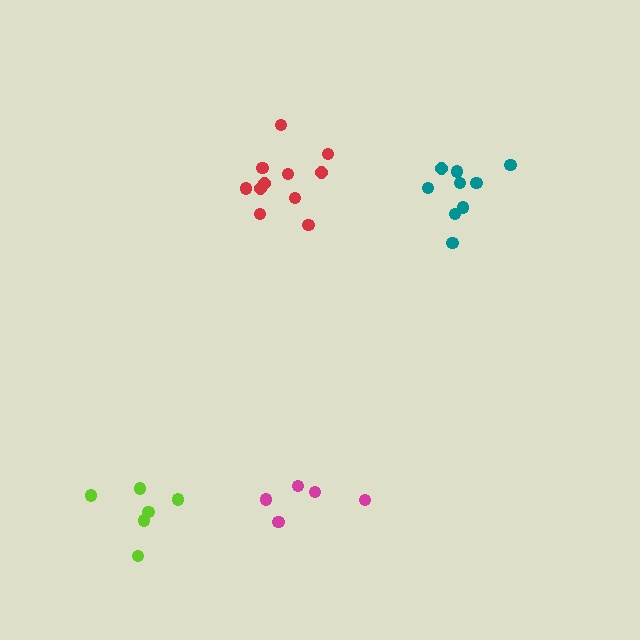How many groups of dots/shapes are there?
There are 4 groups.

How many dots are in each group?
Group 1: 5 dots, Group 2: 9 dots, Group 3: 6 dots, Group 4: 11 dots (31 total).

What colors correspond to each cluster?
The clusters are colored: magenta, teal, lime, red.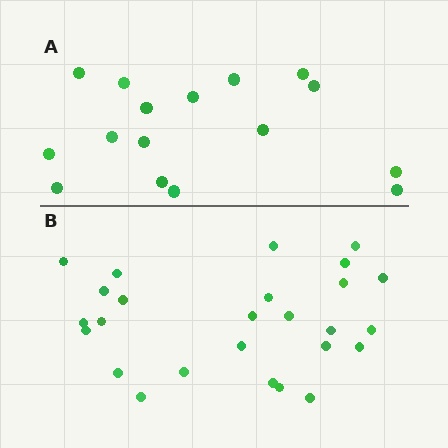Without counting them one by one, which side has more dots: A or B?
Region B (the bottom region) has more dots.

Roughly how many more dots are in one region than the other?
Region B has roughly 10 or so more dots than region A.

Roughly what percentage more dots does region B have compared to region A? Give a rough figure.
About 60% more.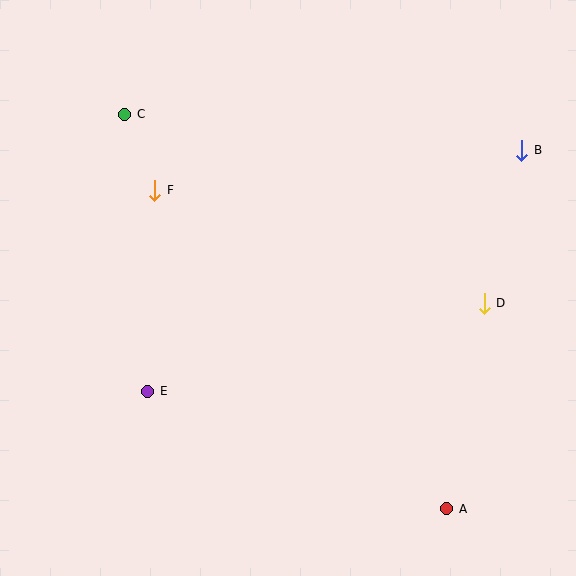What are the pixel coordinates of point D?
Point D is at (484, 303).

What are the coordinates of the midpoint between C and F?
The midpoint between C and F is at (140, 152).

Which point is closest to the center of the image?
Point F at (155, 190) is closest to the center.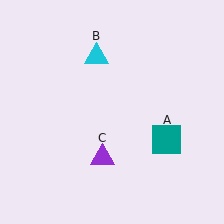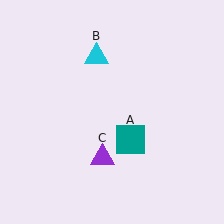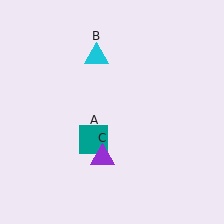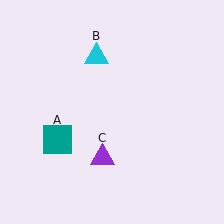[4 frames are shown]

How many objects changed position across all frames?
1 object changed position: teal square (object A).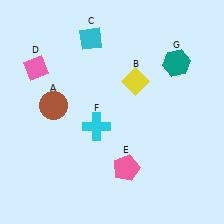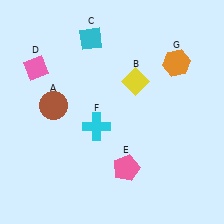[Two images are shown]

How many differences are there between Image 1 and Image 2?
There is 1 difference between the two images.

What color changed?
The hexagon (G) changed from teal in Image 1 to orange in Image 2.